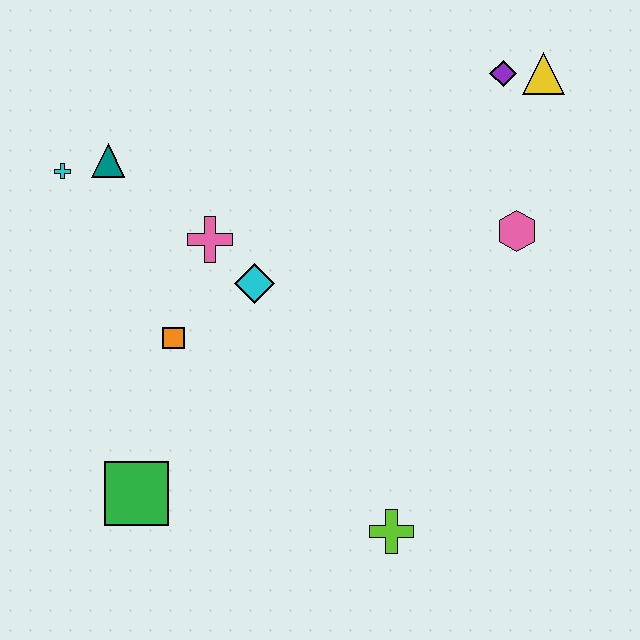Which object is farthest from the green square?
The yellow triangle is farthest from the green square.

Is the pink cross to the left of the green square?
No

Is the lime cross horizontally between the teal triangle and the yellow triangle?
Yes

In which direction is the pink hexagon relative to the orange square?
The pink hexagon is to the right of the orange square.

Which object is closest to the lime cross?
The green square is closest to the lime cross.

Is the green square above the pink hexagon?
No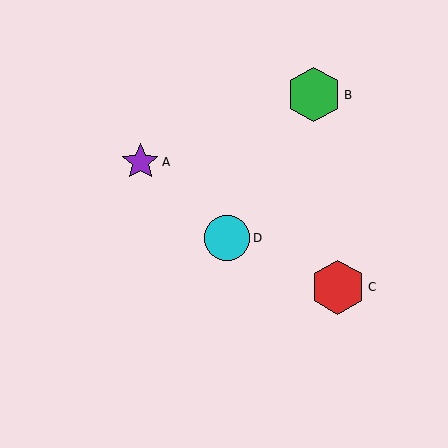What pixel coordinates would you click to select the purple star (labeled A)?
Click at (140, 162) to select the purple star A.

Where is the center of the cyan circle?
The center of the cyan circle is at (227, 238).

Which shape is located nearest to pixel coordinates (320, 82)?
The green hexagon (labeled B) at (314, 95) is nearest to that location.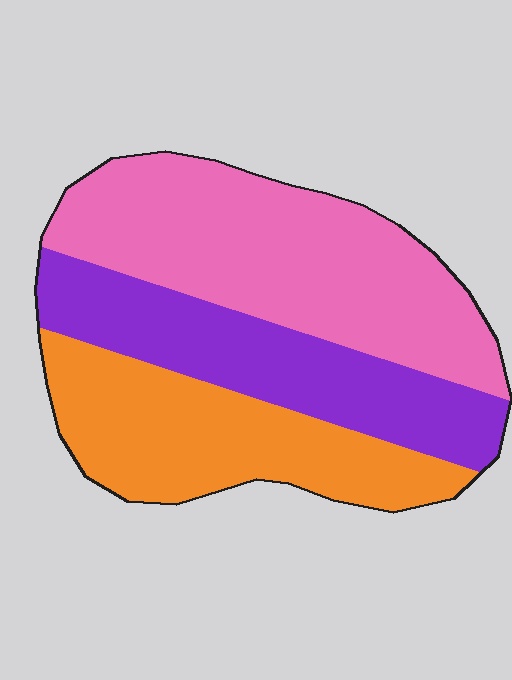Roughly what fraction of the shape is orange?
Orange covers 30% of the shape.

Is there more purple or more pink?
Pink.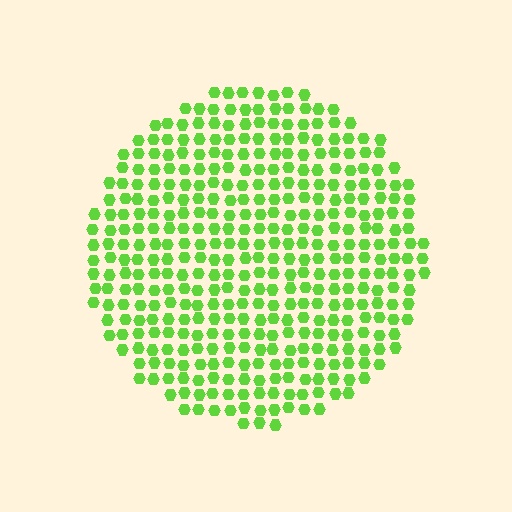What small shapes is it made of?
It is made of small hexagons.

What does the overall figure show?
The overall figure shows a circle.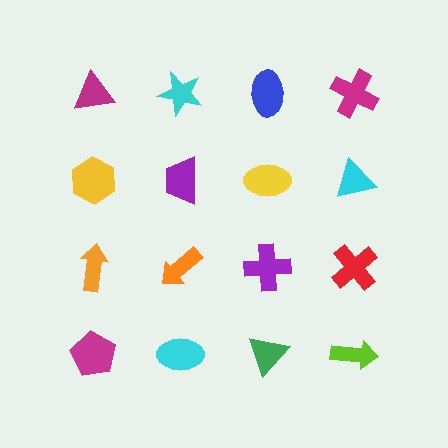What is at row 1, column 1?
A magenta triangle.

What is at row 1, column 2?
A cyan star.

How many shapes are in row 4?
4 shapes.